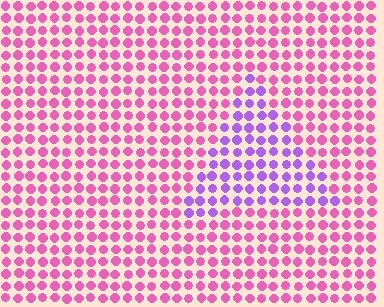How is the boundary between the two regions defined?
The boundary is defined purely by a slight shift in hue (about 47 degrees). Spacing, size, and orientation are identical on both sides.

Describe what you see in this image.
The image is filled with small pink elements in a uniform arrangement. A triangle-shaped region is visible where the elements are tinted to a slightly different hue, forming a subtle color boundary.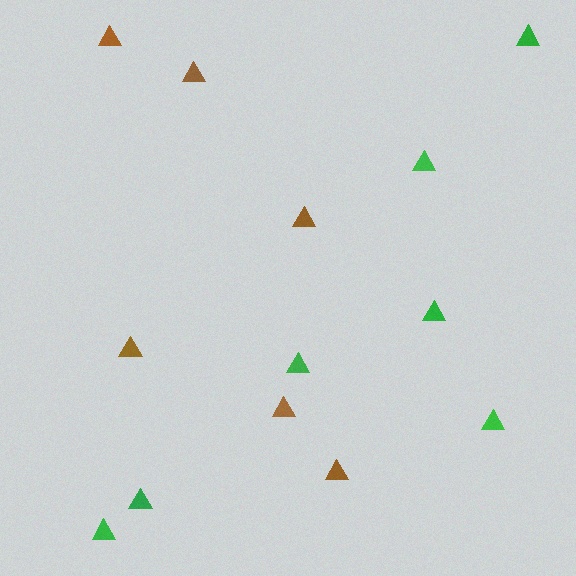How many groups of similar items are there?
There are 2 groups: one group of brown triangles (6) and one group of green triangles (7).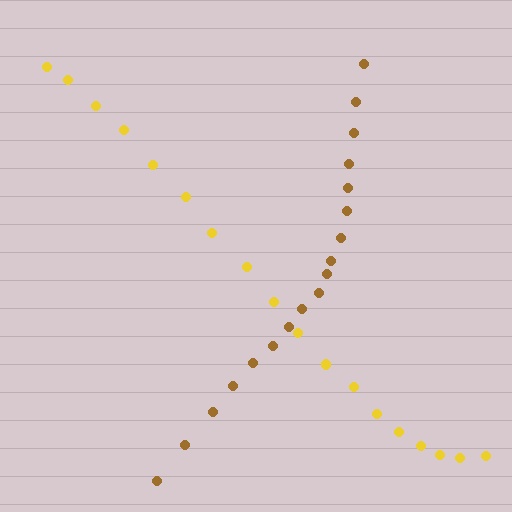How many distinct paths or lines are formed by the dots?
There are 2 distinct paths.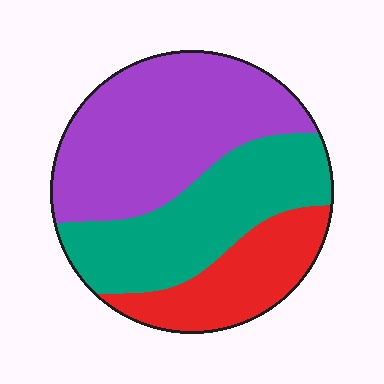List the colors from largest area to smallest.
From largest to smallest: purple, teal, red.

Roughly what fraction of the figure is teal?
Teal covers 34% of the figure.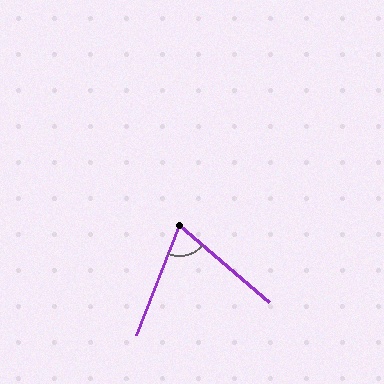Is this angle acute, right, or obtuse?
It is acute.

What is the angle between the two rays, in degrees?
Approximately 71 degrees.